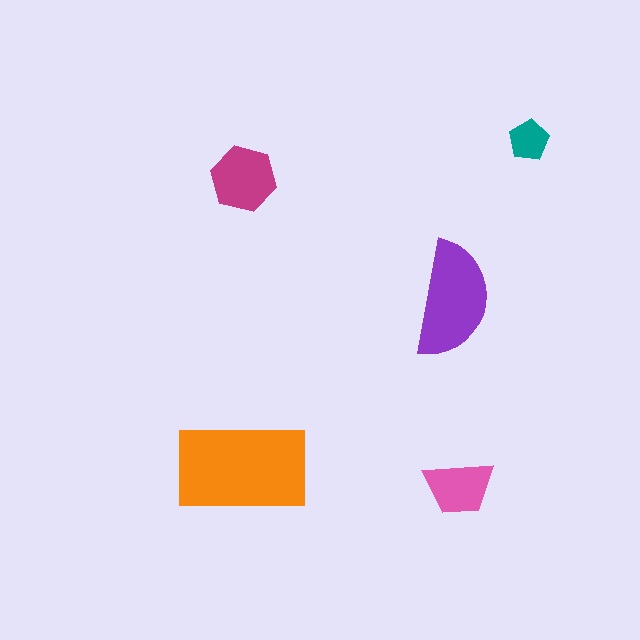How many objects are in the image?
There are 5 objects in the image.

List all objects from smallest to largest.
The teal pentagon, the pink trapezoid, the magenta hexagon, the purple semicircle, the orange rectangle.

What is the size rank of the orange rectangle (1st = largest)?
1st.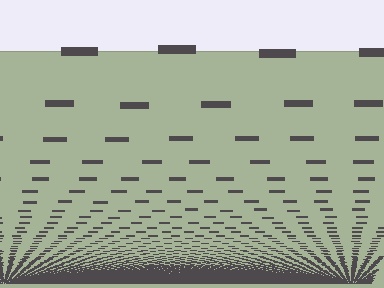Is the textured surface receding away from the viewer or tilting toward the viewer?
The surface appears to tilt toward the viewer. Texture elements get larger and sparser toward the top.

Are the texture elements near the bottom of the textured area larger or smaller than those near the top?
Smaller. The gradient is inverted — elements near the bottom are smaller and denser.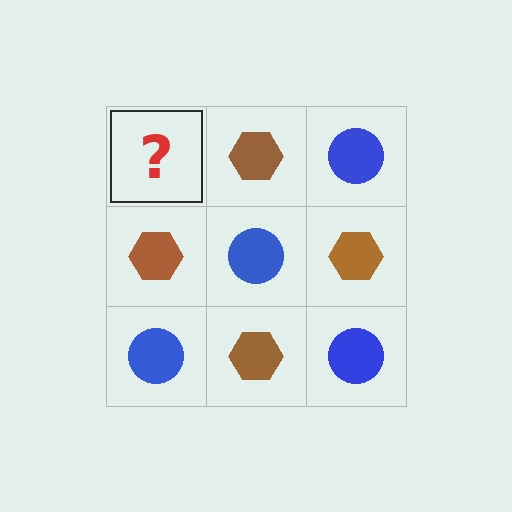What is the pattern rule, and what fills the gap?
The rule is that it alternates blue circle and brown hexagon in a checkerboard pattern. The gap should be filled with a blue circle.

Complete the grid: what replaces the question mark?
The question mark should be replaced with a blue circle.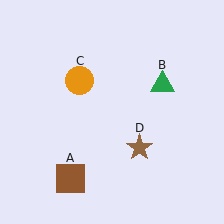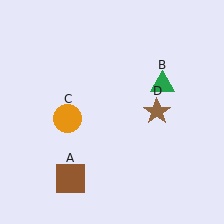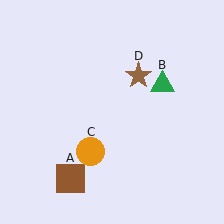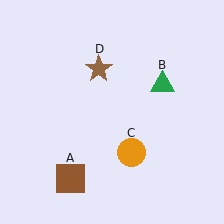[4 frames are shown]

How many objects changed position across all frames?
2 objects changed position: orange circle (object C), brown star (object D).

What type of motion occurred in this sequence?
The orange circle (object C), brown star (object D) rotated counterclockwise around the center of the scene.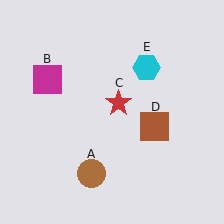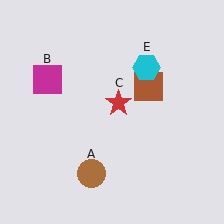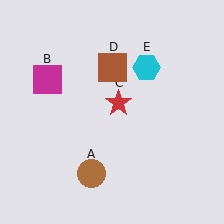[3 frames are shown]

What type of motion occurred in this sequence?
The brown square (object D) rotated counterclockwise around the center of the scene.